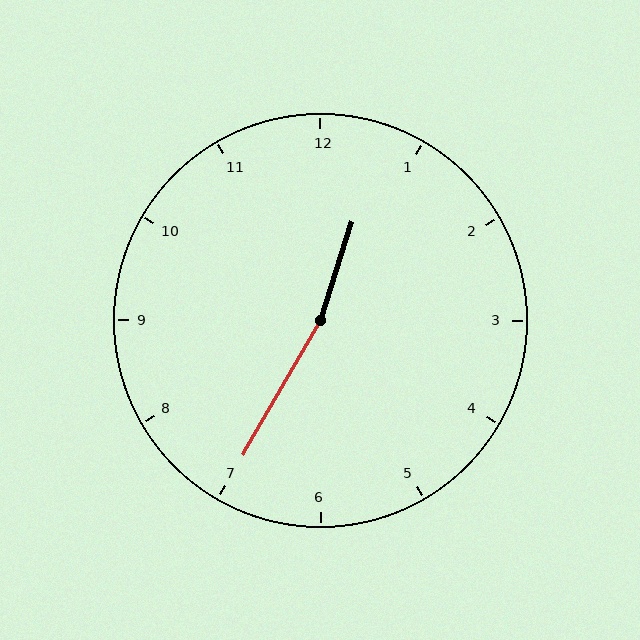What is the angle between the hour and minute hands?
Approximately 168 degrees.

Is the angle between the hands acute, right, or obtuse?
It is obtuse.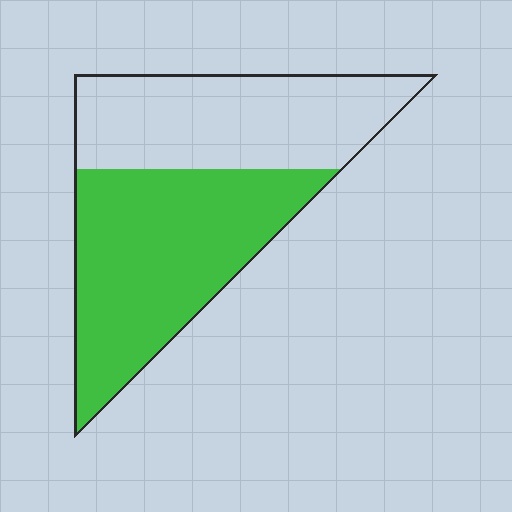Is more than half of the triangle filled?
Yes.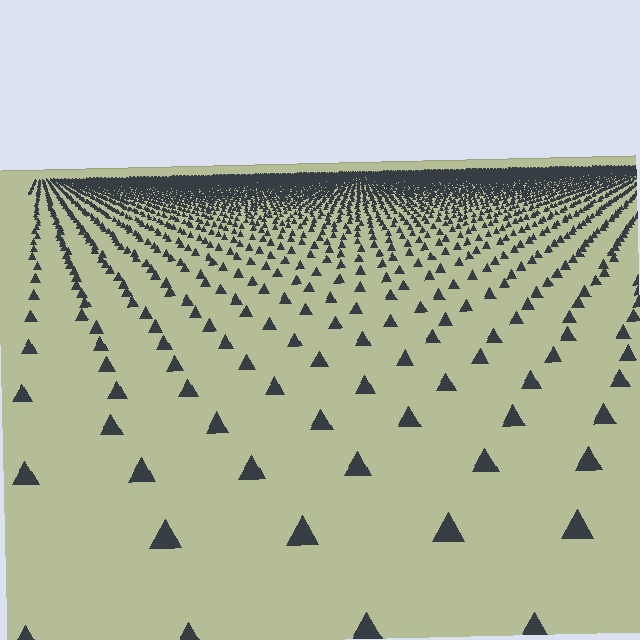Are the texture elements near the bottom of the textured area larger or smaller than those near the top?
Larger. Near the bottom, elements are closer to the viewer and appear at a bigger on-screen size.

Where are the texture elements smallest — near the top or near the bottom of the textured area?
Near the top.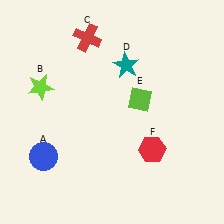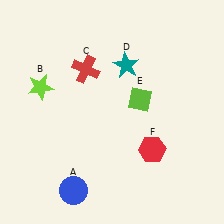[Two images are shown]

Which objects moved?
The objects that moved are: the blue circle (A), the red cross (C).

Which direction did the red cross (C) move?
The red cross (C) moved down.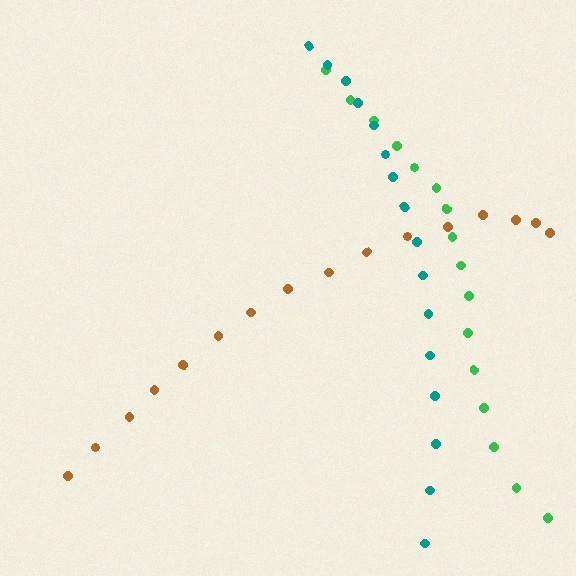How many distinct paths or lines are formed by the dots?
There are 3 distinct paths.